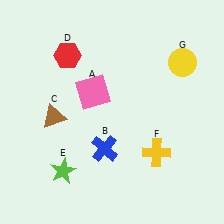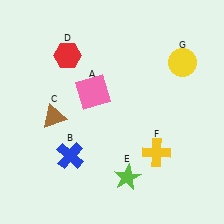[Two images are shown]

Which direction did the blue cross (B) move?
The blue cross (B) moved left.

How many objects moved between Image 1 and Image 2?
2 objects moved between the two images.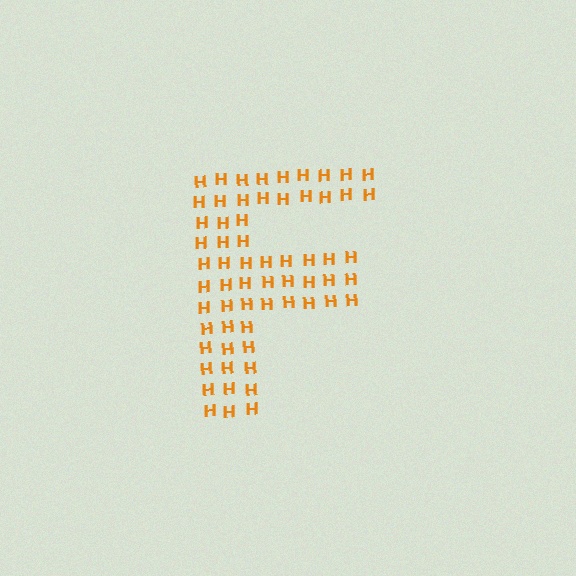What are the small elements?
The small elements are letter H's.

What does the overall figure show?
The overall figure shows the letter F.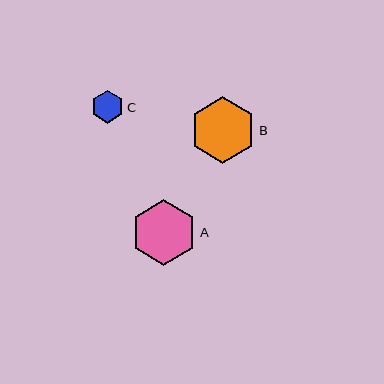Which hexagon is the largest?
Hexagon B is the largest with a size of approximately 66 pixels.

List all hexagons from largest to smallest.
From largest to smallest: B, A, C.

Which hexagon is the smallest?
Hexagon C is the smallest with a size of approximately 32 pixels.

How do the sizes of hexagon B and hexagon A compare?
Hexagon B and hexagon A are approximately the same size.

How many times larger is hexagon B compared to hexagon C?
Hexagon B is approximately 2.0 times the size of hexagon C.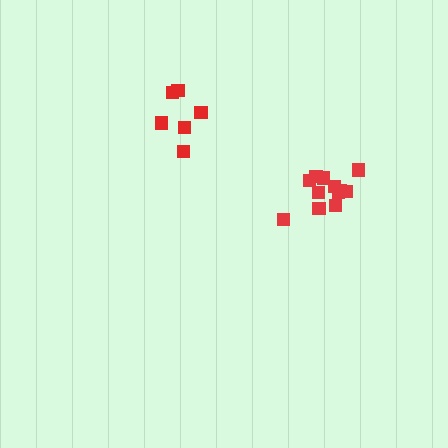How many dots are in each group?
Group 1: 6 dots, Group 2: 12 dots (18 total).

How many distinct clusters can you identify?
There are 2 distinct clusters.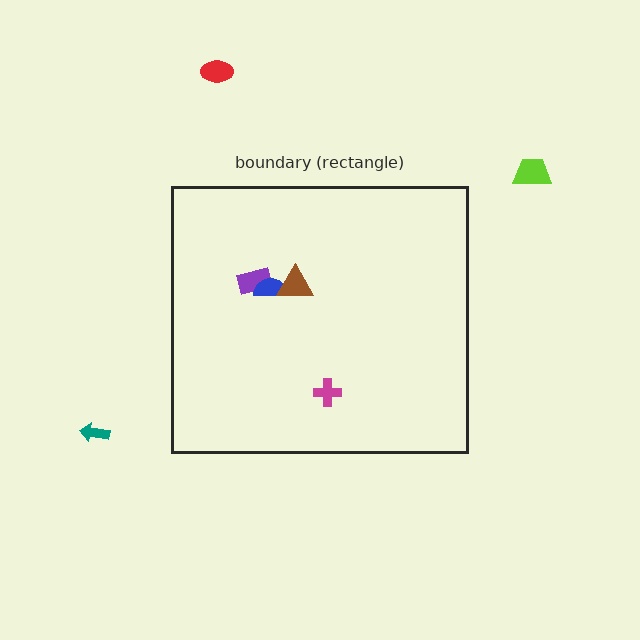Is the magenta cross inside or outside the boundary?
Inside.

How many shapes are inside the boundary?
4 inside, 3 outside.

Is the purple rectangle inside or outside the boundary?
Inside.